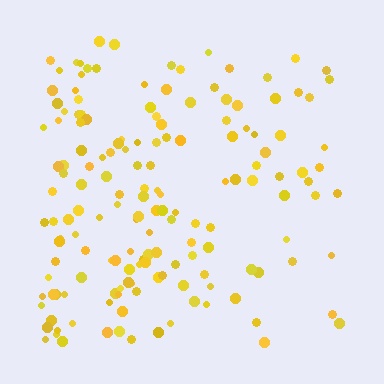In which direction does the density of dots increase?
From right to left, with the left side densest.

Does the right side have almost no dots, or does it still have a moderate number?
Still a moderate number, just noticeably fewer than the left.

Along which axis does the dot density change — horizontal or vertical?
Horizontal.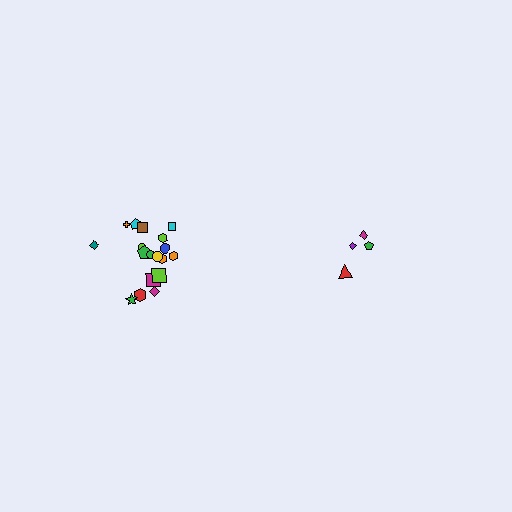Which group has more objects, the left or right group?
The left group.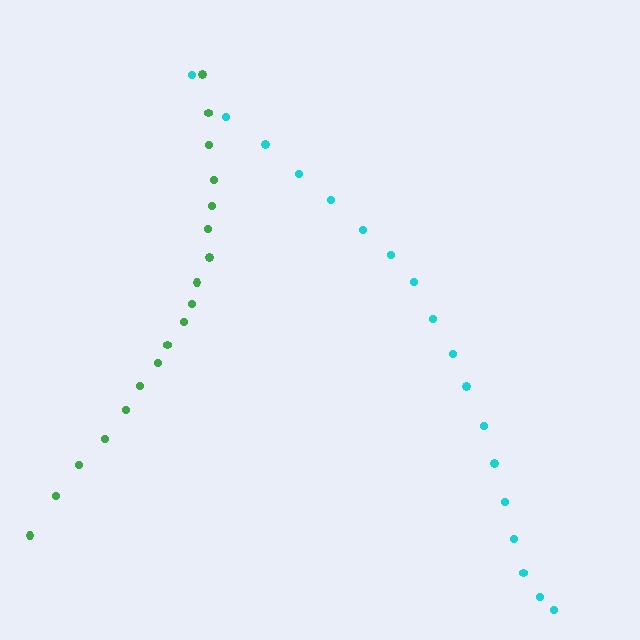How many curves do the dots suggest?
There are 2 distinct paths.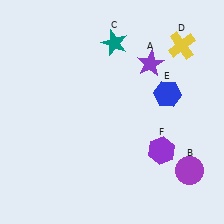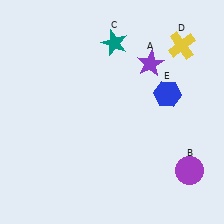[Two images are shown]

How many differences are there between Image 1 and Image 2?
There is 1 difference between the two images.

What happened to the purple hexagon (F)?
The purple hexagon (F) was removed in Image 2. It was in the bottom-right area of Image 1.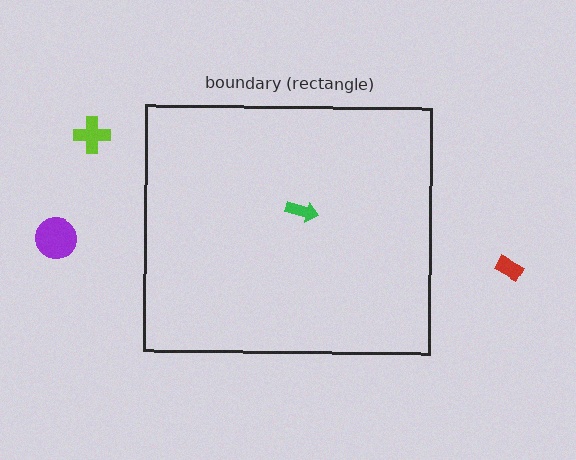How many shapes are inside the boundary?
1 inside, 3 outside.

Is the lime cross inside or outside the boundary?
Outside.